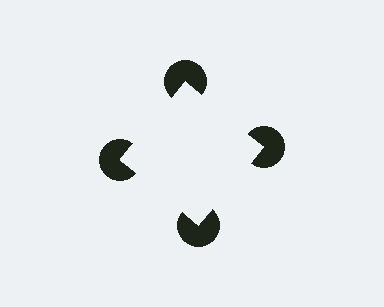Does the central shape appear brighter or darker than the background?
It typically appears slightly brighter than the background, even though no actual brightness change is drawn.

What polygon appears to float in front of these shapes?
An illusory square — its edges are inferred from the aligned wedge cuts in the pac-man discs, not physically drawn.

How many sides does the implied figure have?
4 sides.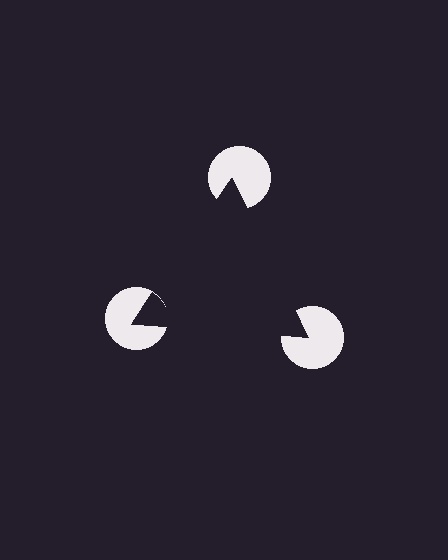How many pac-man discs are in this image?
There are 3 — one at each vertex of the illusory triangle.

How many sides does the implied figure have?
3 sides.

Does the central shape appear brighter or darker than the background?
It typically appears slightly darker than the background, even though no actual brightness change is drawn.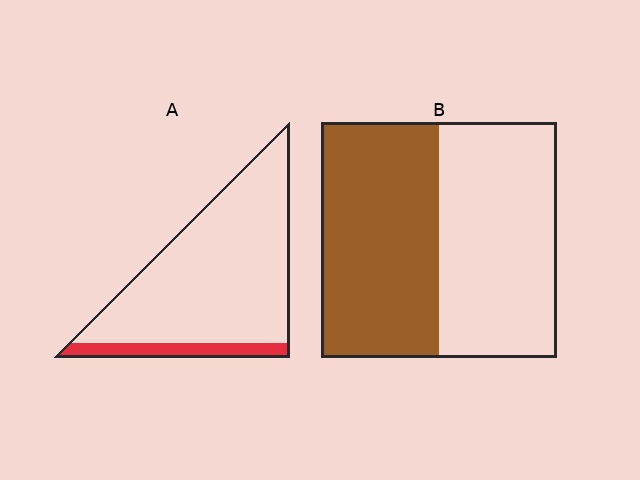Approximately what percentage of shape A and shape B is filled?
A is approximately 10% and B is approximately 50%.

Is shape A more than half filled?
No.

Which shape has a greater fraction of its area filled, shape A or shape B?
Shape B.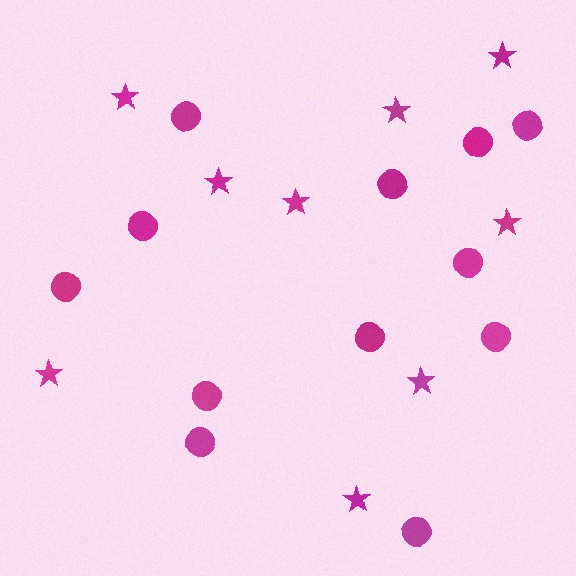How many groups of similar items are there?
There are 2 groups: one group of stars (9) and one group of circles (12).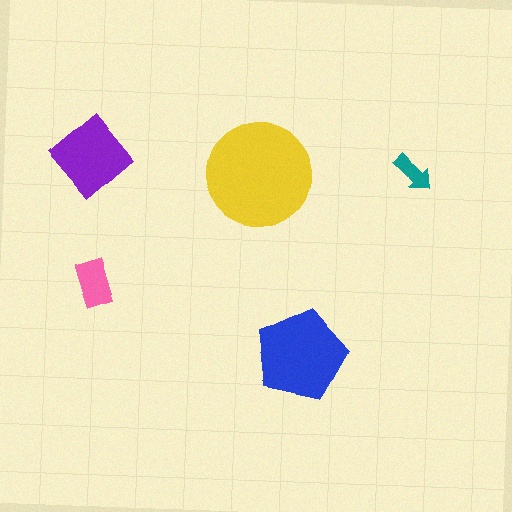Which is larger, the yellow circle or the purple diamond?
The yellow circle.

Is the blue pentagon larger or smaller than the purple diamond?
Larger.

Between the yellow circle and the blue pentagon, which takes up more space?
The yellow circle.